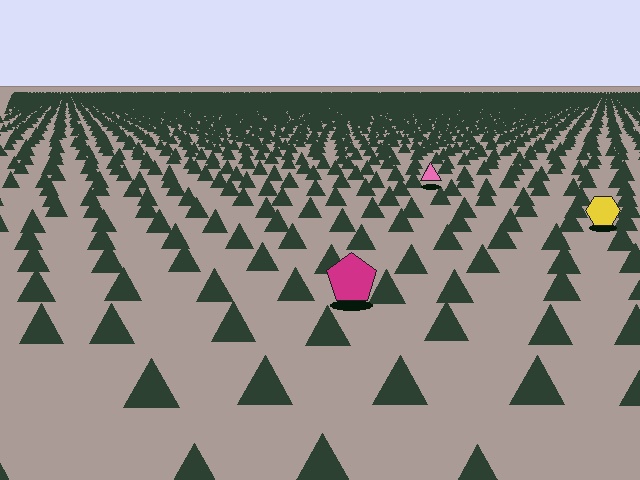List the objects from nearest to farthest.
From nearest to farthest: the magenta pentagon, the yellow hexagon, the pink triangle.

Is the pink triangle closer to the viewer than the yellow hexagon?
No. The yellow hexagon is closer — you can tell from the texture gradient: the ground texture is coarser near it.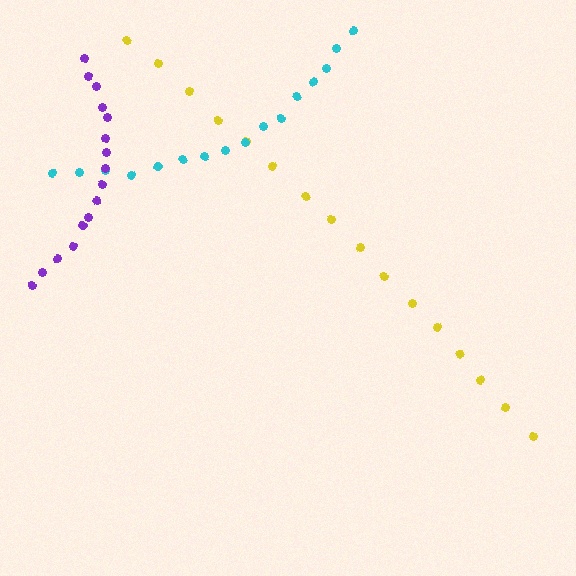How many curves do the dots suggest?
There are 3 distinct paths.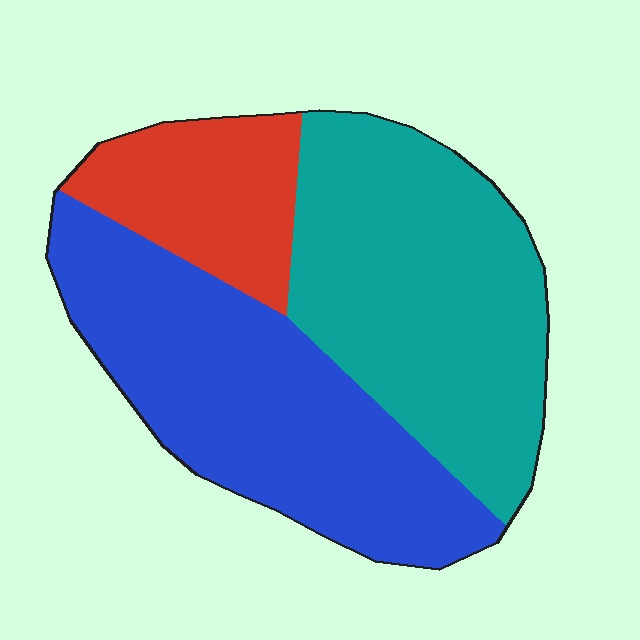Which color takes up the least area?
Red, at roughly 15%.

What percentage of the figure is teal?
Teal takes up about two fifths (2/5) of the figure.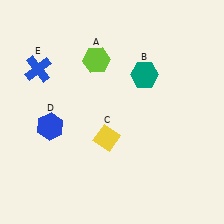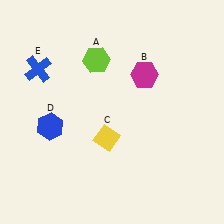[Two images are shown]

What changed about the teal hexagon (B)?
In Image 1, B is teal. In Image 2, it changed to magenta.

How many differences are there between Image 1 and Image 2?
There is 1 difference between the two images.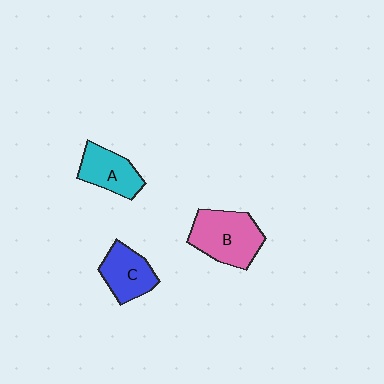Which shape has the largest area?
Shape B (pink).